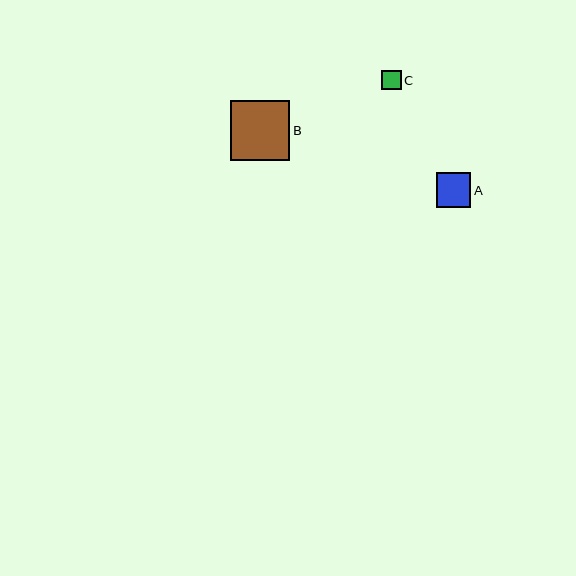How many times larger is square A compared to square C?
Square A is approximately 1.8 times the size of square C.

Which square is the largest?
Square B is the largest with a size of approximately 59 pixels.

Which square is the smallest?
Square C is the smallest with a size of approximately 19 pixels.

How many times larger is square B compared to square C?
Square B is approximately 3.1 times the size of square C.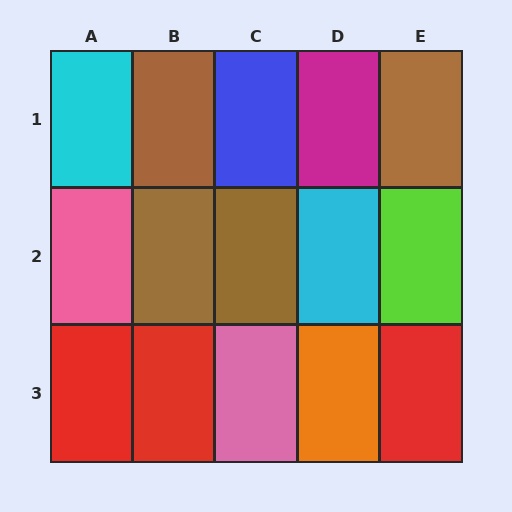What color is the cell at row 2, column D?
Cyan.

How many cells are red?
3 cells are red.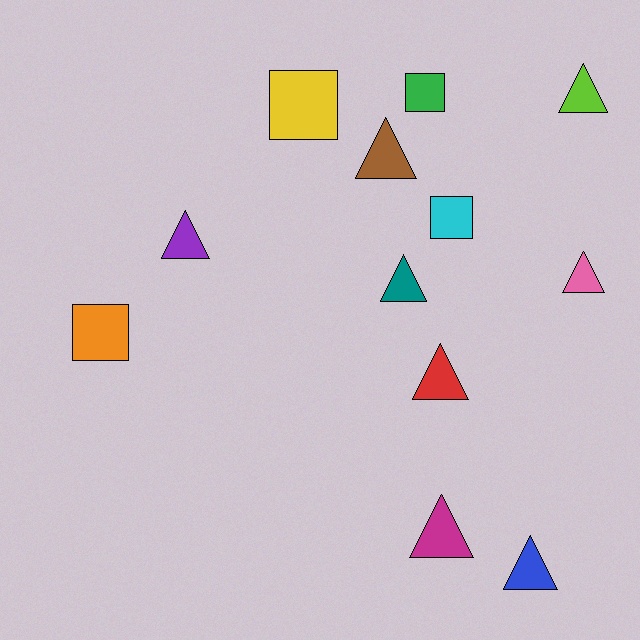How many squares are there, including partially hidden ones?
There are 4 squares.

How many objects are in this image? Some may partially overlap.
There are 12 objects.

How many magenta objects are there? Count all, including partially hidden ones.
There is 1 magenta object.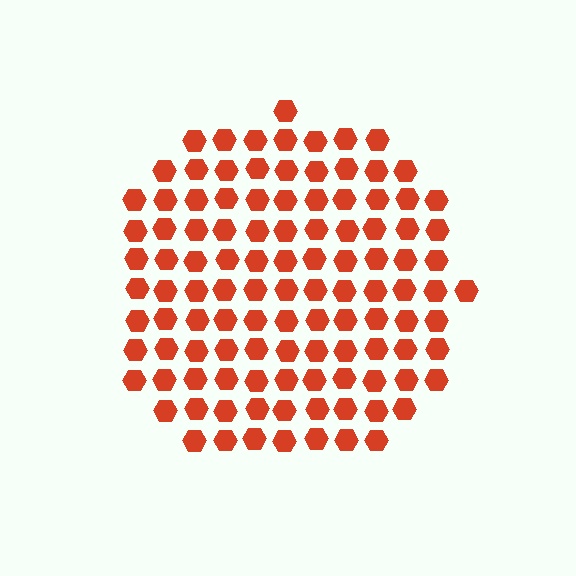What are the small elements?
The small elements are hexagons.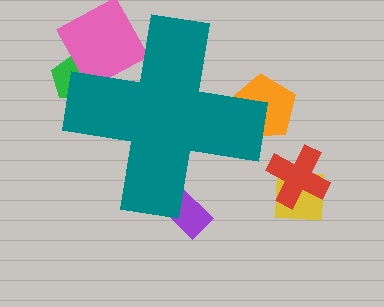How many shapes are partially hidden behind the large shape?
4 shapes are partially hidden.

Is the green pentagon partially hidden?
Yes, the green pentagon is partially hidden behind the teal cross.